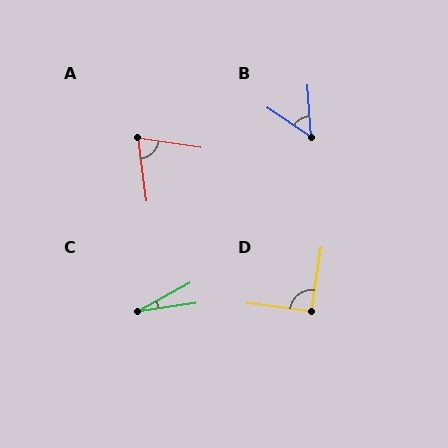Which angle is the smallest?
C, at approximately 20 degrees.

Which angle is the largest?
D, at approximately 90 degrees.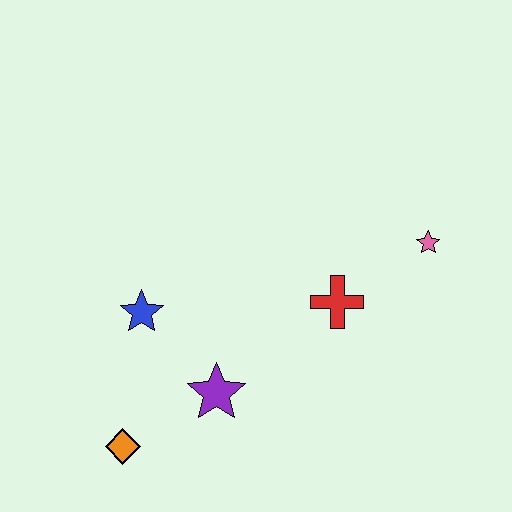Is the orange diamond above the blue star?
No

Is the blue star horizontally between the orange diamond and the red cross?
Yes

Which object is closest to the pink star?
The red cross is closest to the pink star.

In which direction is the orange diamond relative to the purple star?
The orange diamond is to the left of the purple star.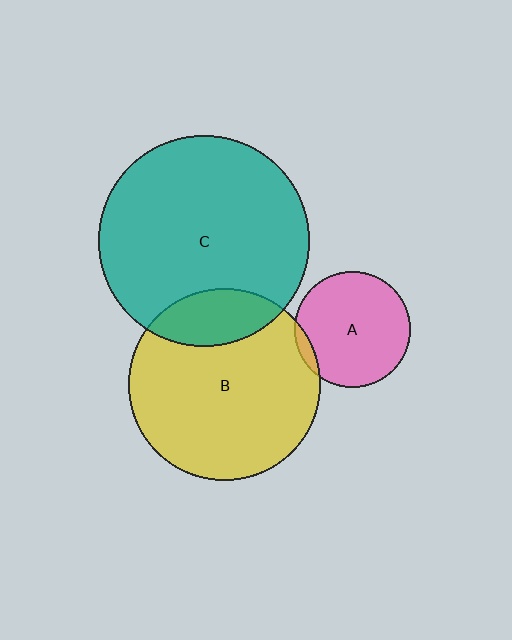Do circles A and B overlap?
Yes.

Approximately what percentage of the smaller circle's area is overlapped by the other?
Approximately 5%.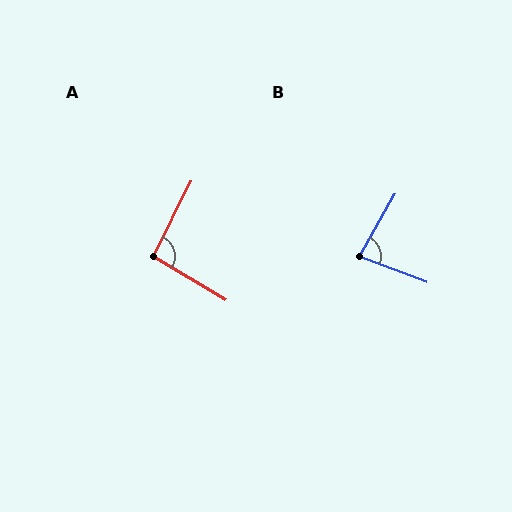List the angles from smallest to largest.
B (81°), A (94°).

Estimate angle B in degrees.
Approximately 81 degrees.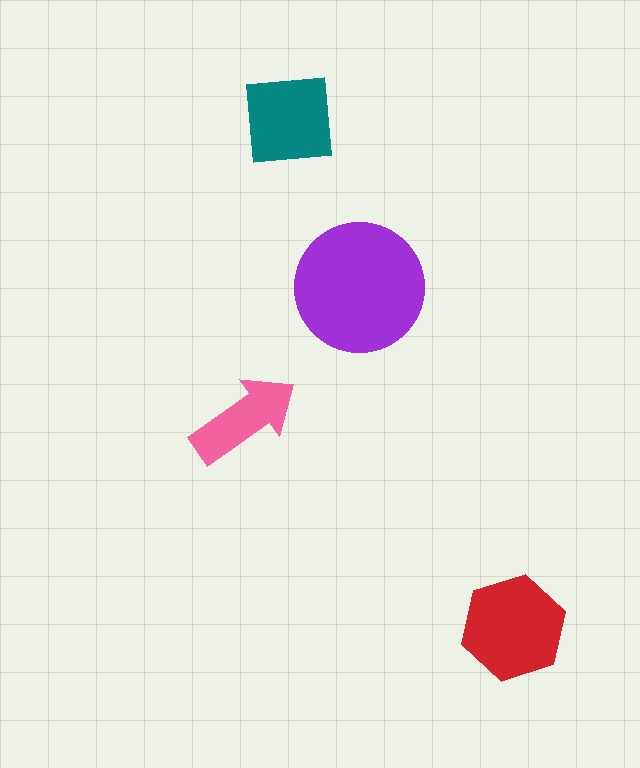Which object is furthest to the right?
The red hexagon is rightmost.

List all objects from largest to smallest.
The purple circle, the red hexagon, the teal square, the pink arrow.